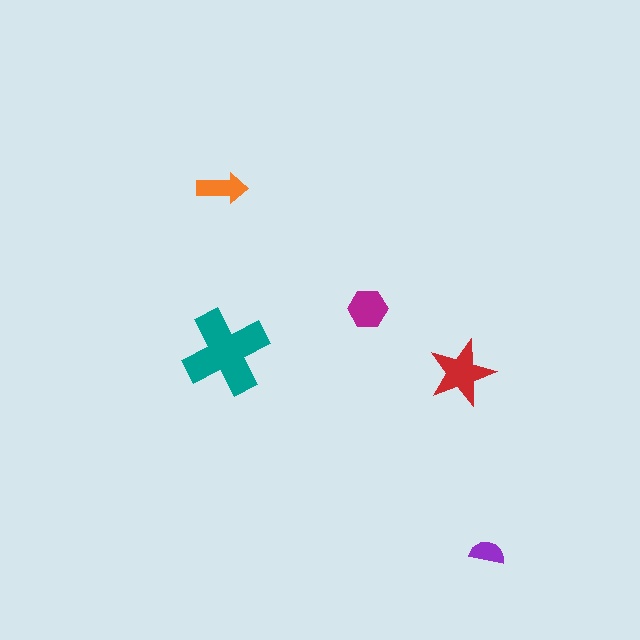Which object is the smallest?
The purple semicircle.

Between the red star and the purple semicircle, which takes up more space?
The red star.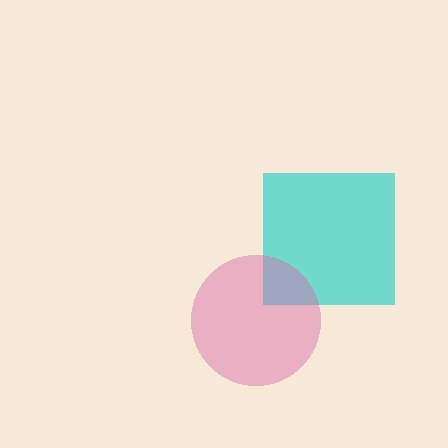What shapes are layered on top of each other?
The layered shapes are: a cyan square, a pink circle.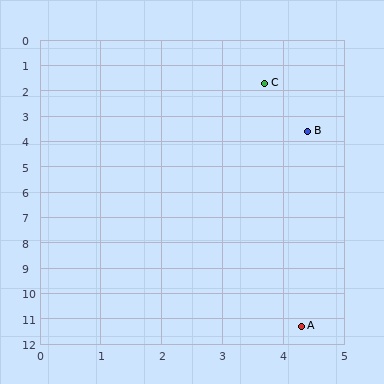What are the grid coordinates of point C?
Point C is at approximately (3.7, 1.7).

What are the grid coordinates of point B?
Point B is at approximately (4.4, 3.6).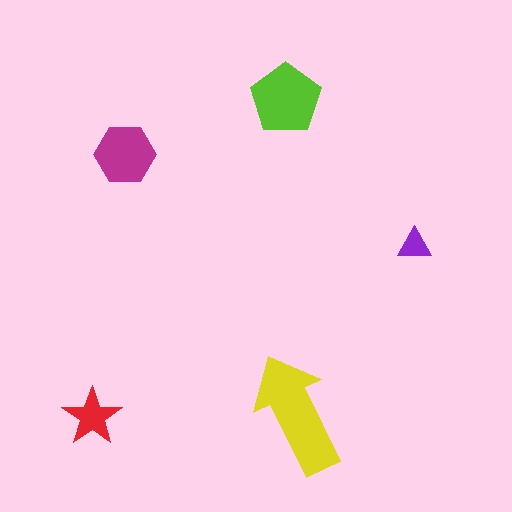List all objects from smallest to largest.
The purple triangle, the red star, the magenta hexagon, the lime pentagon, the yellow arrow.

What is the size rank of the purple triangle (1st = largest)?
5th.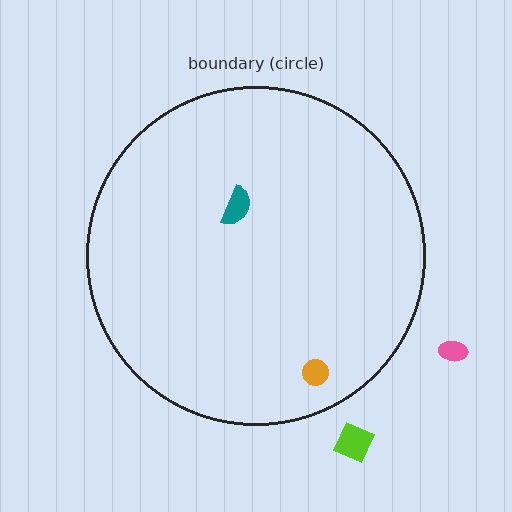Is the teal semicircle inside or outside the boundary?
Inside.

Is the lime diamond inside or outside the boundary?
Outside.